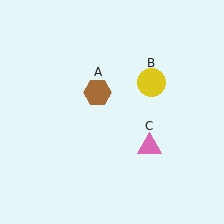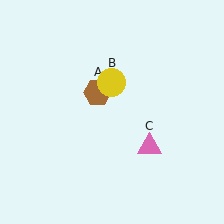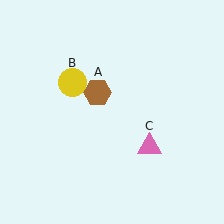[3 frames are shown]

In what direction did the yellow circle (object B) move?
The yellow circle (object B) moved left.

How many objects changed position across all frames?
1 object changed position: yellow circle (object B).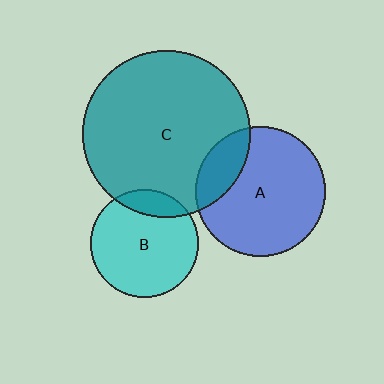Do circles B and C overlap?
Yes.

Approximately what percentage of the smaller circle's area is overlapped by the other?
Approximately 15%.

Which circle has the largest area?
Circle C (teal).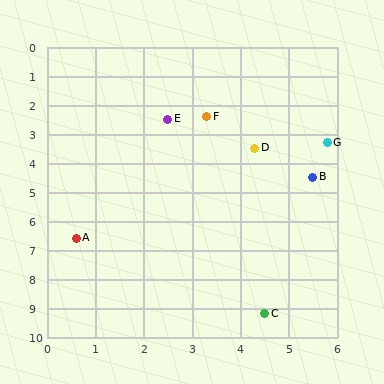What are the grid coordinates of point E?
Point E is at approximately (2.5, 2.5).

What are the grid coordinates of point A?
Point A is at approximately (0.6, 6.6).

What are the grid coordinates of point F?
Point F is at approximately (3.3, 2.4).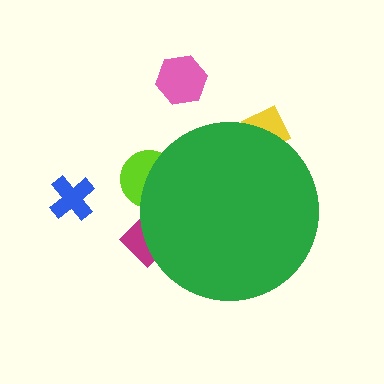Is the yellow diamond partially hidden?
Yes, the yellow diamond is partially hidden behind the green circle.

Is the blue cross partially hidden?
No, the blue cross is fully visible.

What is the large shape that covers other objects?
A green circle.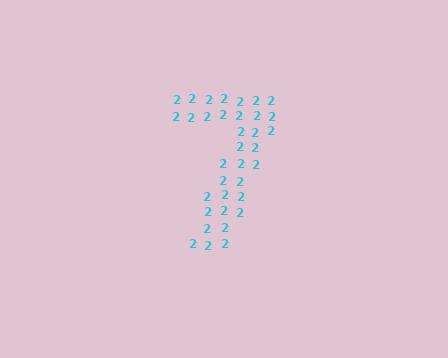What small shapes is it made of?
It is made of small digit 2's.